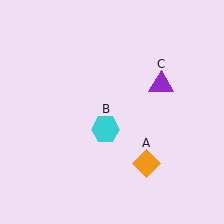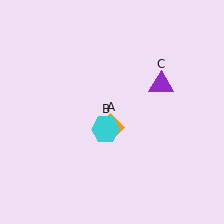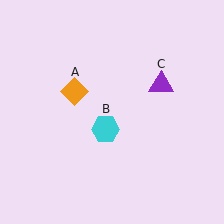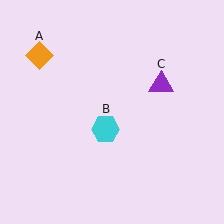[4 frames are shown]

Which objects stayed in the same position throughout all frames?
Cyan hexagon (object B) and purple triangle (object C) remained stationary.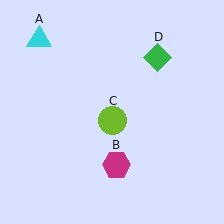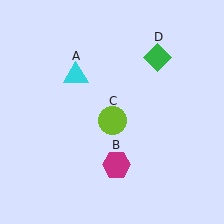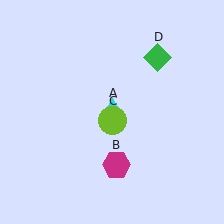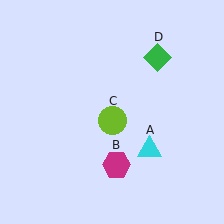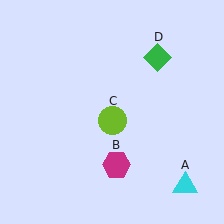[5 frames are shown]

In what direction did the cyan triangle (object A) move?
The cyan triangle (object A) moved down and to the right.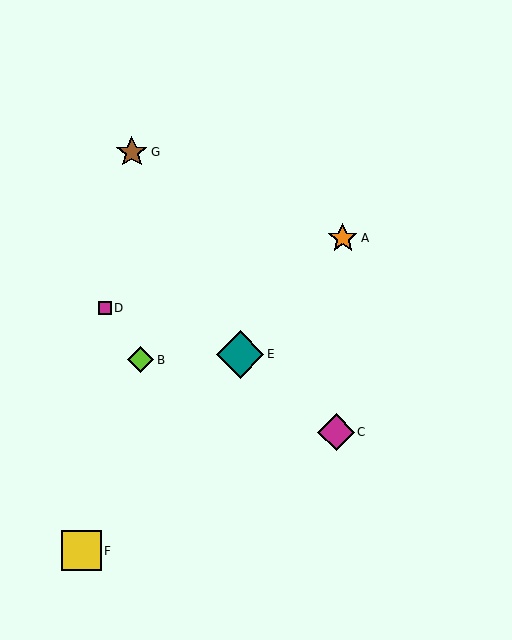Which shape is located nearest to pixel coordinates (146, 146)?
The brown star (labeled G) at (132, 152) is nearest to that location.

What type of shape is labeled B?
Shape B is a lime diamond.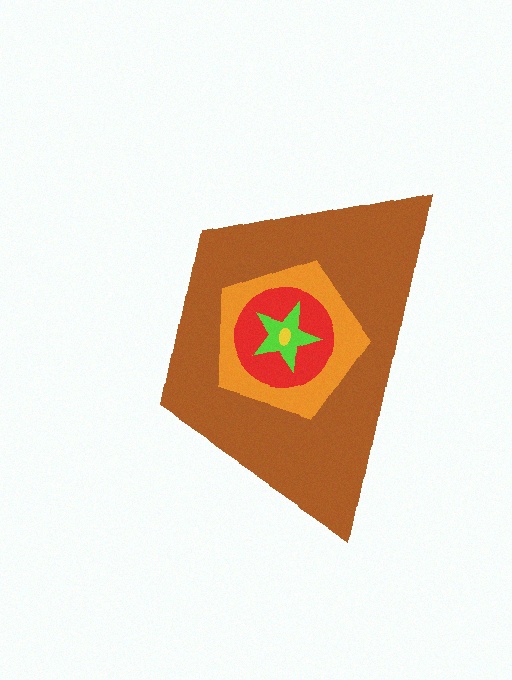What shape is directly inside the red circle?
The lime star.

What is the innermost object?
The yellow ellipse.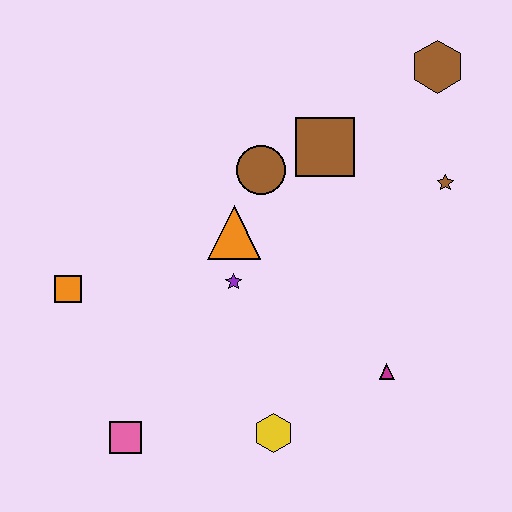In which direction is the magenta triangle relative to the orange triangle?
The magenta triangle is to the right of the orange triangle.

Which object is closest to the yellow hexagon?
The magenta triangle is closest to the yellow hexagon.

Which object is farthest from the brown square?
The pink square is farthest from the brown square.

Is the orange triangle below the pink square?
No